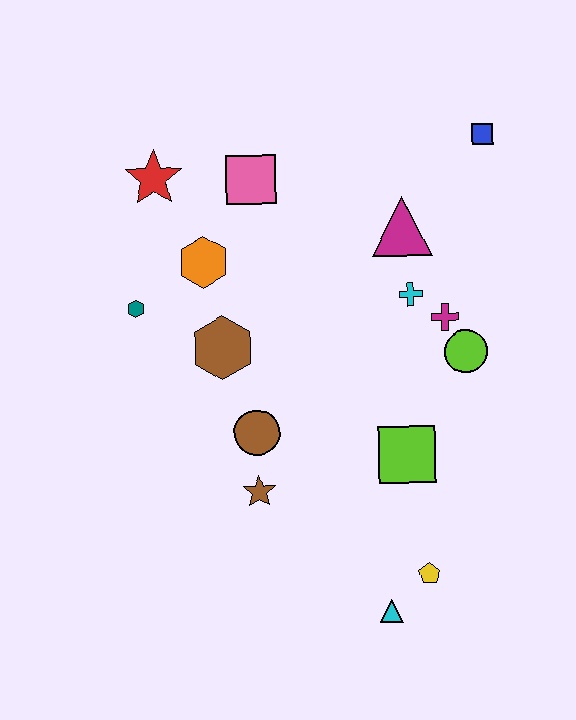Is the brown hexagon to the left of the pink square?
Yes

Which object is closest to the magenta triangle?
The cyan cross is closest to the magenta triangle.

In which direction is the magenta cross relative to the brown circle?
The magenta cross is to the right of the brown circle.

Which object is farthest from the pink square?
The cyan triangle is farthest from the pink square.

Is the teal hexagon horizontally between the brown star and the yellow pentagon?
No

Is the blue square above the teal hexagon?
Yes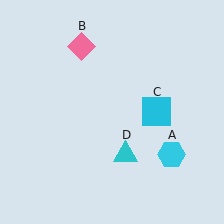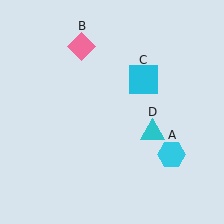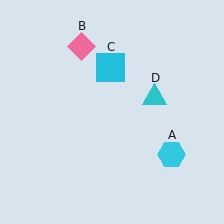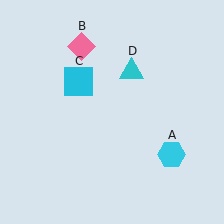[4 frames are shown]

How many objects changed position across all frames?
2 objects changed position: cyan square (object C), cyan triangle (object D).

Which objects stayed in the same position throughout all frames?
Cyan hexagon (object A) and pink diamond (object B) remained stationary.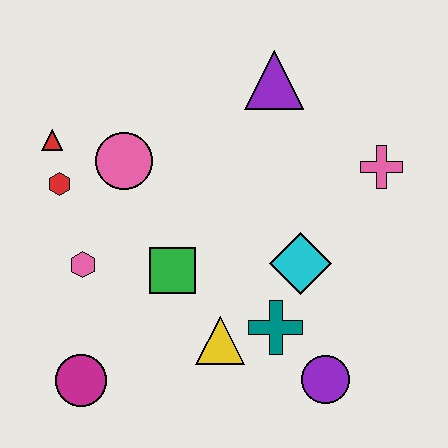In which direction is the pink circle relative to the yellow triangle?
The pink circle is above the yellow triangle.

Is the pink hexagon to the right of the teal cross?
No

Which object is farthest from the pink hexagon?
The pink cross is farthest from the pink hexagon.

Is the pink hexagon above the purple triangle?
No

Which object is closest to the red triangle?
The red hexagon is closest to the red triangle.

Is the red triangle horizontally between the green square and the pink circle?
No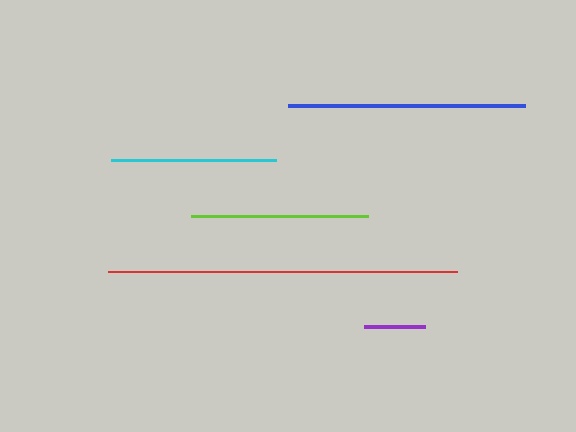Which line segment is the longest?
The red line is the longest at approximately 349 pixels.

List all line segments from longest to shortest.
From longest to shortest: red, blue, lime, cyan, purple.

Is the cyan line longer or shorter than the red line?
The red line is longer than the cyan line.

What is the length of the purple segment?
The purple segment is approximately 61 pixels long.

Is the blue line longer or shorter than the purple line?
The blue line is longer than the purple line.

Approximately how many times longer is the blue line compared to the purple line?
The blue line is approximately 3.9 times the length of the purple line.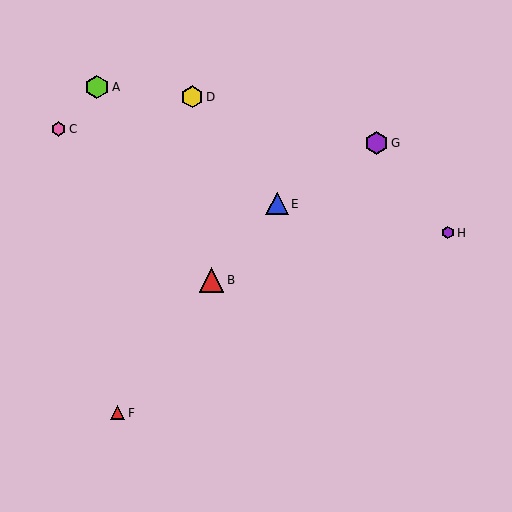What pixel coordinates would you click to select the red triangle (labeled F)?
Click at (118, 413) to select the red triangle F.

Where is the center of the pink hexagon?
The center of the pink hexagon is at (58, 129).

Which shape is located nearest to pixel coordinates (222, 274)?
The red triangle (labeled B) at (212, 280) is nearest to that location.